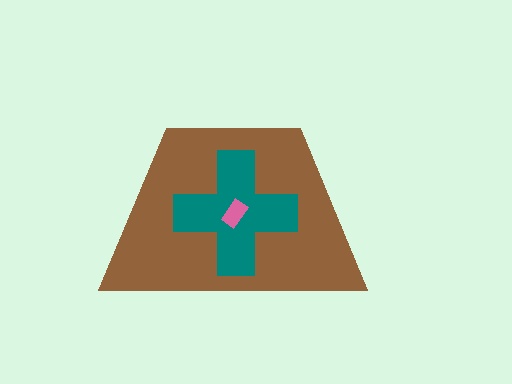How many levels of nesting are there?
3.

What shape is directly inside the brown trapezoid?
The teal cross.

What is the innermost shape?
The pink rectangle.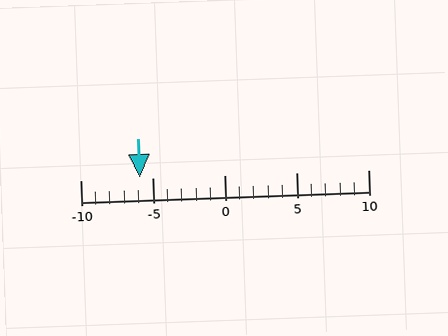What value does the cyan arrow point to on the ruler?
The cyan arrow points to approximately -6.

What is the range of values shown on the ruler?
The ruler shows values from -10 to 10.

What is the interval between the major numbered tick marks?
The major tick marks are spaced 5 units apart.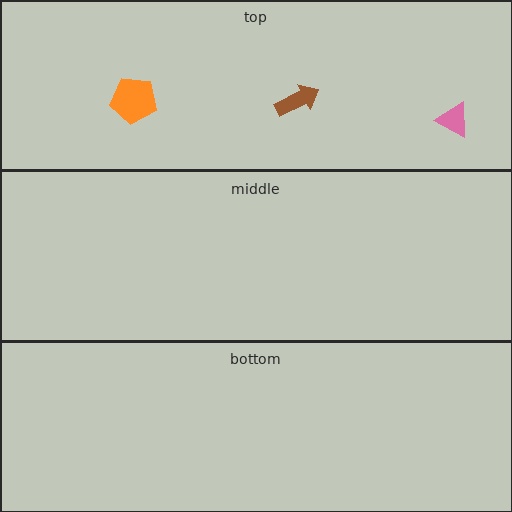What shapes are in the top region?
The orange pentagon, the brown arrow, the pink triangle.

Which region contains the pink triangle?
The top region.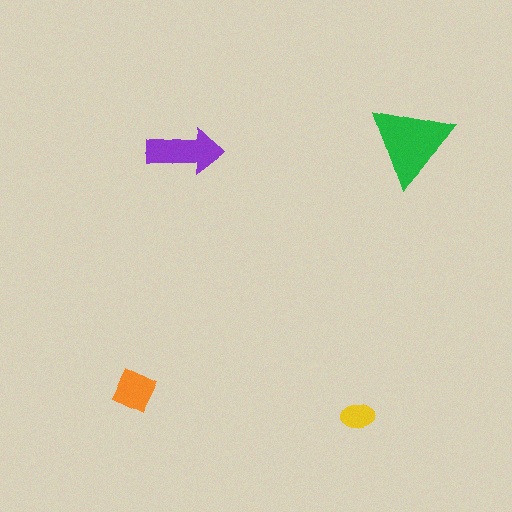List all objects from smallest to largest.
The yellow ellipse, the orange square, the purple arrow, the green triangle.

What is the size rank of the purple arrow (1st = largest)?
2nd.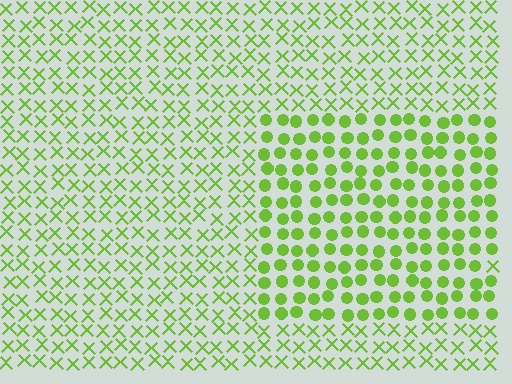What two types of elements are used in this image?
The image uses circles inside the rectangle region and X marks outside it.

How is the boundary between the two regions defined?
The boundary is defined by a change in element shape: circles inside vs. X marks outside. All elements share the same color and spacing.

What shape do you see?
I see a rectangle.